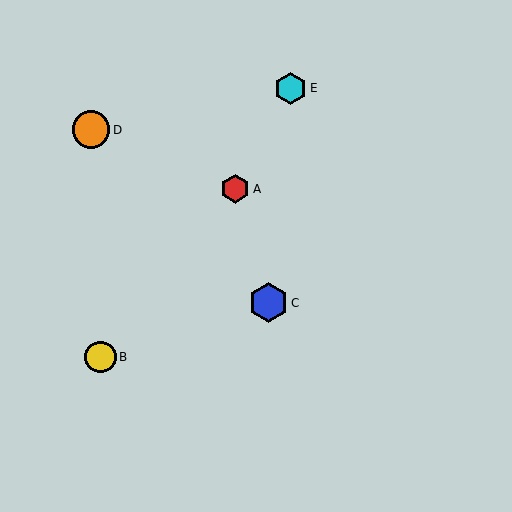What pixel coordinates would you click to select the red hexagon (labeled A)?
Click at (235, 189) to select the red hexagon A.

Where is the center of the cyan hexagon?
The center of the cyan hexagon is at (291, 88).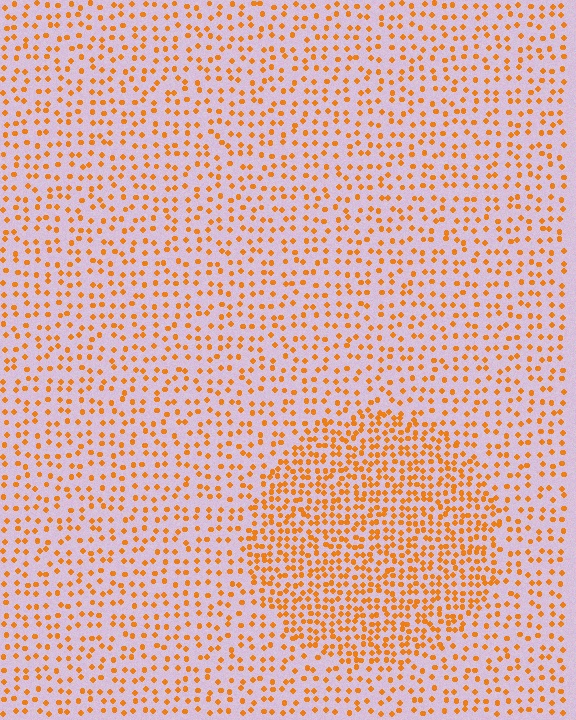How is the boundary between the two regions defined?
The boundary is defined by a change in element density (approximately 2.0x ratio). All elements are the same color, size, and shape.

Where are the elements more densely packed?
The elements are more densely packed inside the circle boundary.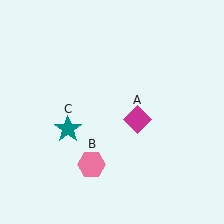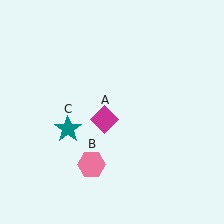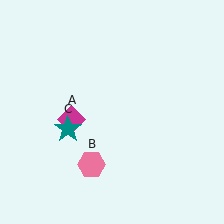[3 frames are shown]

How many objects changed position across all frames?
1 object changed position: magenta diamond (object A).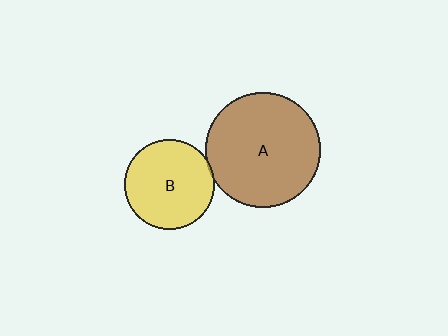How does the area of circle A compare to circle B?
Approximately 1.6 times.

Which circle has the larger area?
Circle A (brown).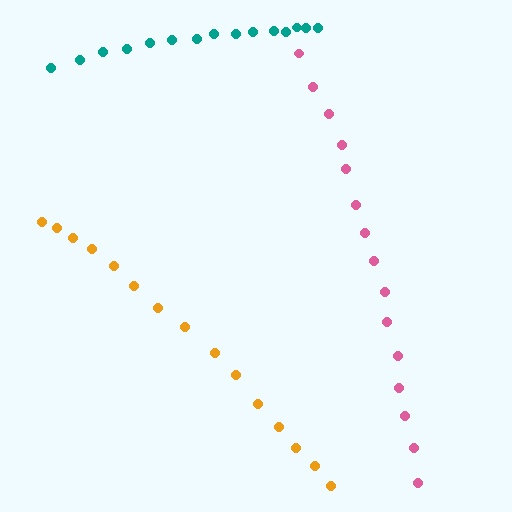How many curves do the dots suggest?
There are 3 distinct paths.